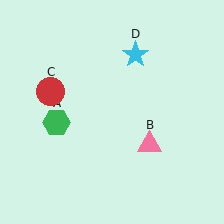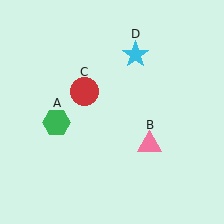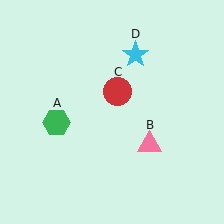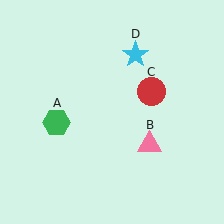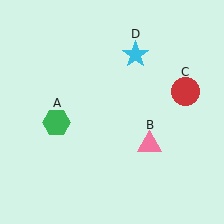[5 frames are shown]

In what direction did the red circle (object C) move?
The red circle (object C) moved right.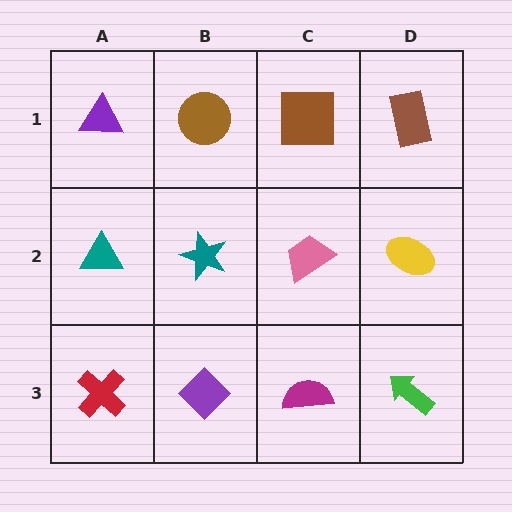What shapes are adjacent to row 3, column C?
A pink trapezoid (row 2, column C), a purple diamond (row 3, column B), a green arrow (row 3, column D).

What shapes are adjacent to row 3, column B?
A teal star (row 2, column B), a red cross (row 3, column A), a magenta semicircle (row 3, column C).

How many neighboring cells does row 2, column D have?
3.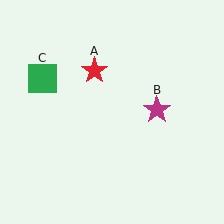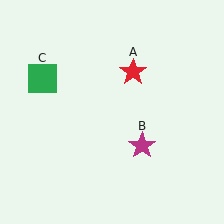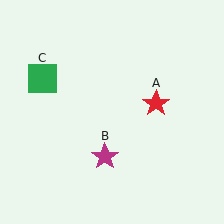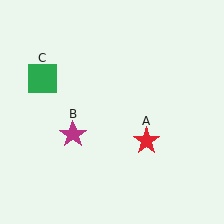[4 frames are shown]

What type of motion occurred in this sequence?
The red star (object A), magenta star (object B) rotated clockwise around the center of the scene.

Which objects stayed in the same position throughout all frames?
Green square (object C) remained stationary.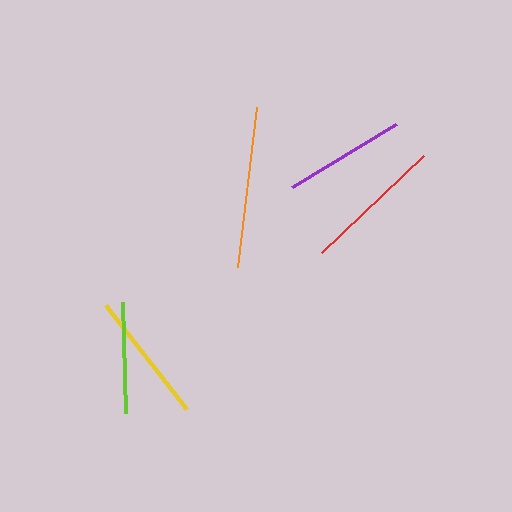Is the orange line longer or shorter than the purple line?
The orange line is longer than the purple line.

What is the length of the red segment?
The red segment is approximately 141 pixels long.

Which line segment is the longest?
The orange line is the longest at approximately 160 pixels.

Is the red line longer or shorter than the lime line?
The red line is longer than the lime line.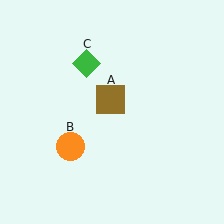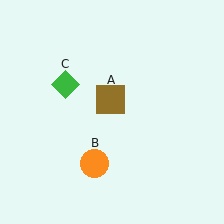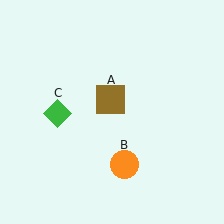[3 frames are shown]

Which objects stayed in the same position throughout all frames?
Brown square (object A) remained stationary.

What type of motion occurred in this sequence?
The orange circle (object B), green diamond (object C) rotated counterclockwise around the center of the scene.